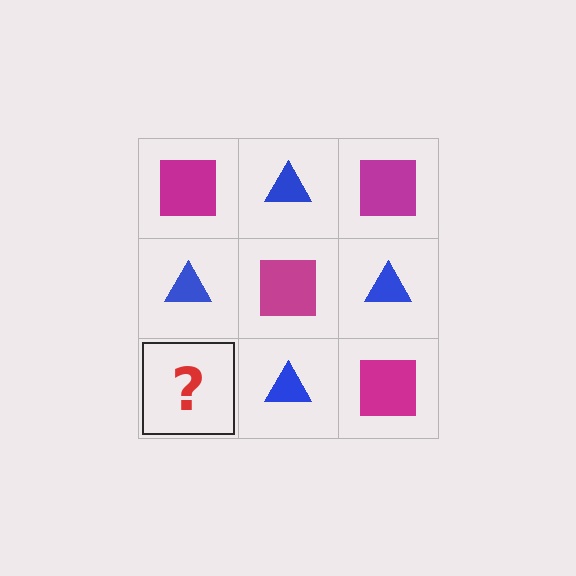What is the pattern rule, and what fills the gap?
The rule is that it alternates magenta square and blue triangle in a checkerboard pattern. The gap should be filled with a magenta square.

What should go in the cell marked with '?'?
The missing cell should contain a magenta square.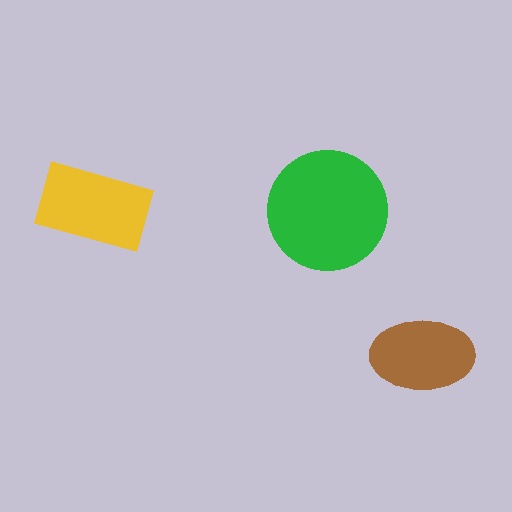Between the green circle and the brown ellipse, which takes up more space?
The green circle.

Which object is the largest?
The green circle.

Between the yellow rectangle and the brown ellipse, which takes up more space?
The yellow rectangle.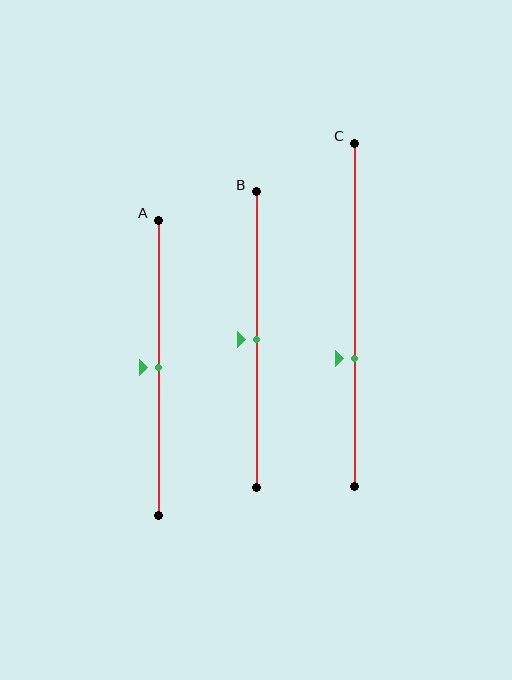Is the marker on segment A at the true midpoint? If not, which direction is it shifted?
Yes, the marker on segment A is at the true midpoint.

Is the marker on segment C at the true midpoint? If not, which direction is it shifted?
No, the marker on segment C is shifted downward by about 13% of the segment length.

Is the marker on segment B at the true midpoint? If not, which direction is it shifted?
Yes, the marker on segment B is at the true midpoint.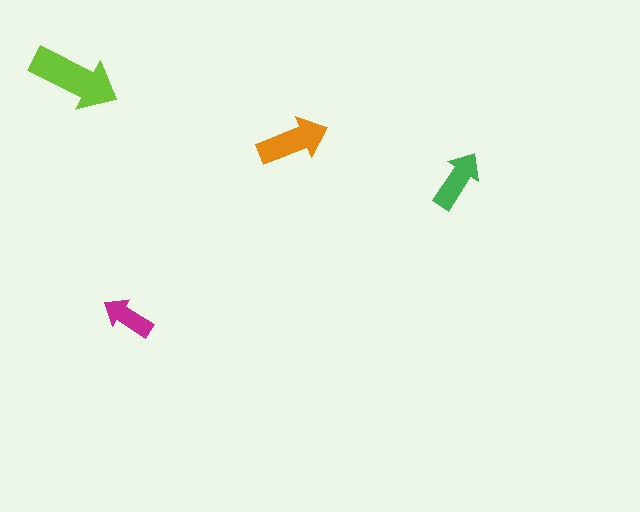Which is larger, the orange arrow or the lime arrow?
The lime one.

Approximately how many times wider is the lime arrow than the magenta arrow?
About 1.5 times wider.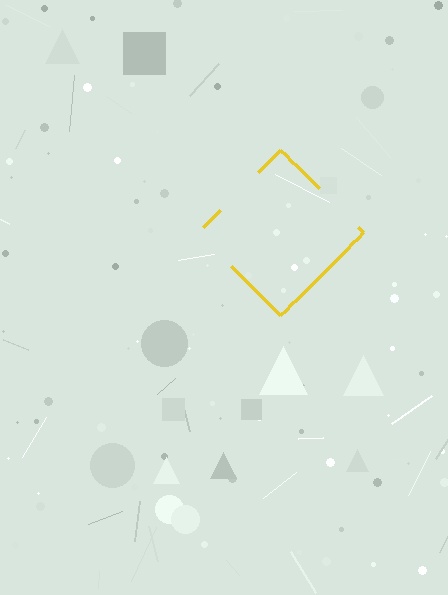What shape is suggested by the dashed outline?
The dashed outline suggests a diamond.